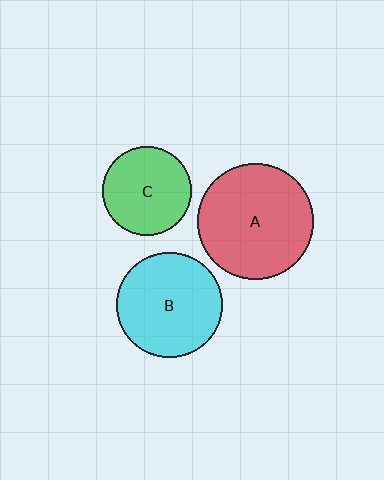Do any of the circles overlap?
No, none of the circles overlap.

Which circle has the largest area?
Circle A (red).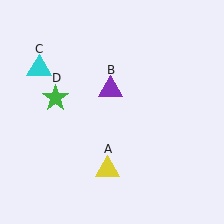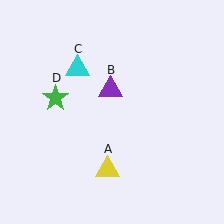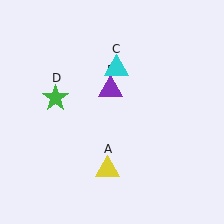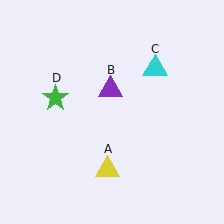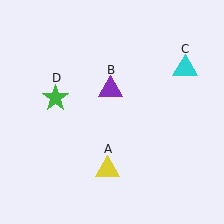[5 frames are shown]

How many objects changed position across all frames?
1 object changed position: cyan triangle (object C).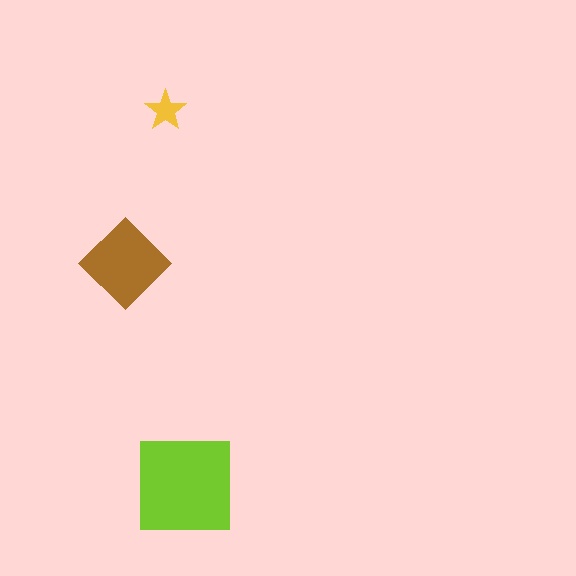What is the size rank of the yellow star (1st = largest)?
3rd.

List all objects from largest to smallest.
The lime square, the brown diamond, the yellow star.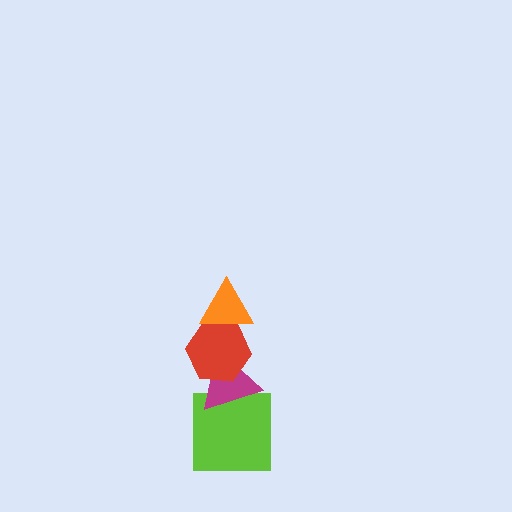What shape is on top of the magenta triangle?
The red hexagon is on top of the magenta triangle.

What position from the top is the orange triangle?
The orange triangle is 1st from the top.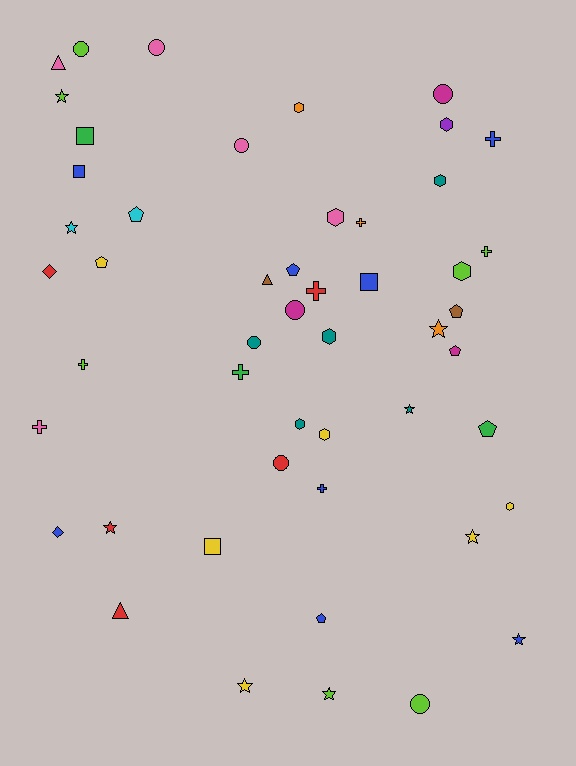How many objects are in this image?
There are 50 objects.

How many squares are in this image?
There are 4 squares.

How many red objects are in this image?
There are 5 red objects.